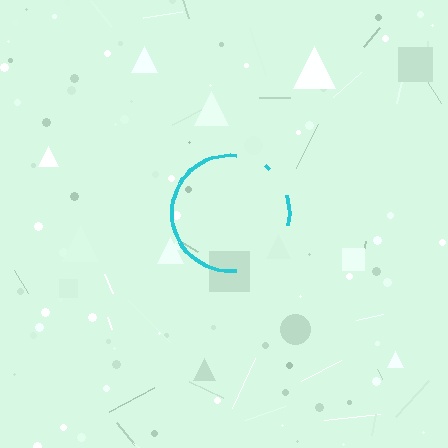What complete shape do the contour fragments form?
The contour fragments form a circle.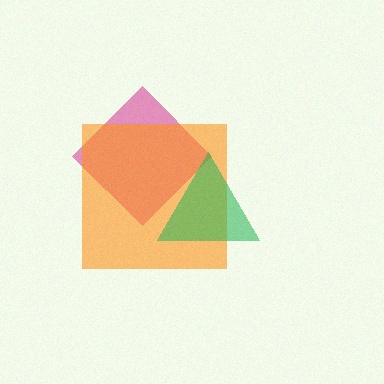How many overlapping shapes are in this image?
There are 3 overlapping shapes in the image.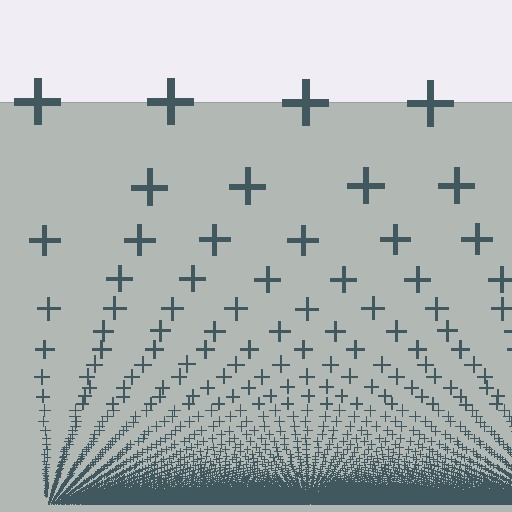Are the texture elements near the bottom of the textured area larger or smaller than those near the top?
Smaller. The gradient is inverted — elements near the bottom are smaller and denser.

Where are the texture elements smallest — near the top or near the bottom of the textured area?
Near the bottom.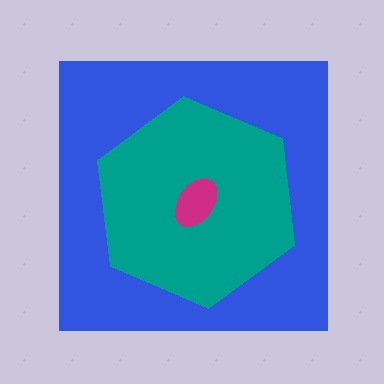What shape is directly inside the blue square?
The teal hexagon.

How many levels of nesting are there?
3.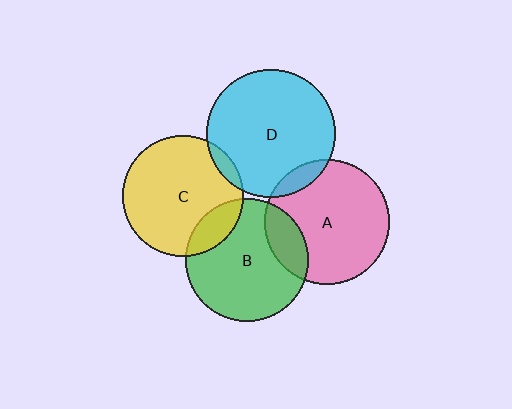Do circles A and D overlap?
Yes.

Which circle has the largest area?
Circle D (cyan).